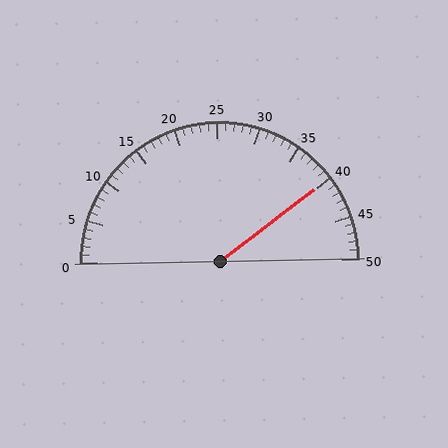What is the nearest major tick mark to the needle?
The nearest major tick mark is 40.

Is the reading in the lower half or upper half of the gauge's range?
The reading is in the upper half of the range (0 to 50).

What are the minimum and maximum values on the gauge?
The gauge ranges from 0 to 50.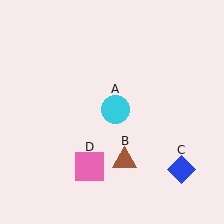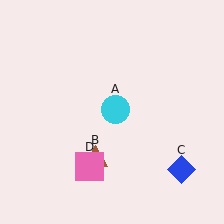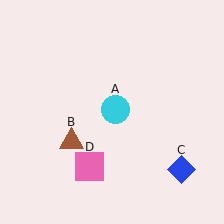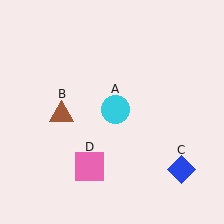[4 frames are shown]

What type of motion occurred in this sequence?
The brown triangle (object B) rotated clockwise around the center of the scene.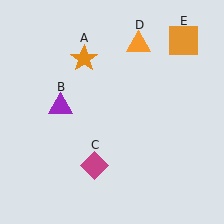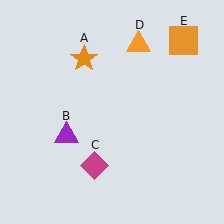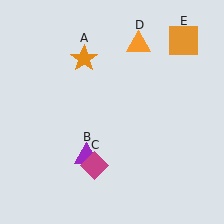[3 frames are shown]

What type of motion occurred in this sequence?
The purple triangle (object B) rotated counterclockwise around the center of the scene.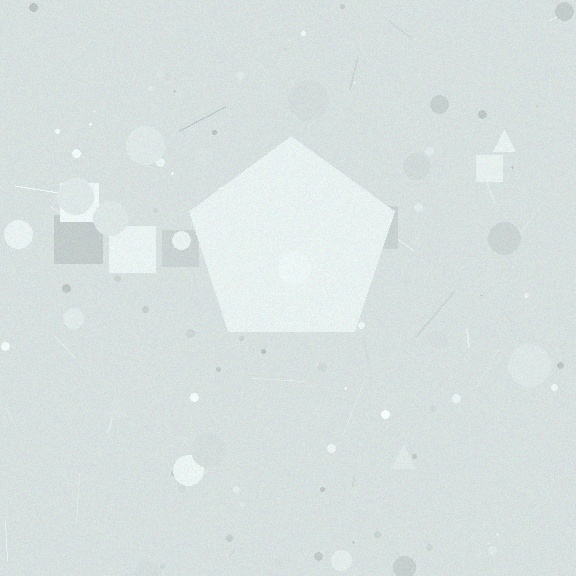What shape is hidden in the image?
A pentagon is hidden in the image.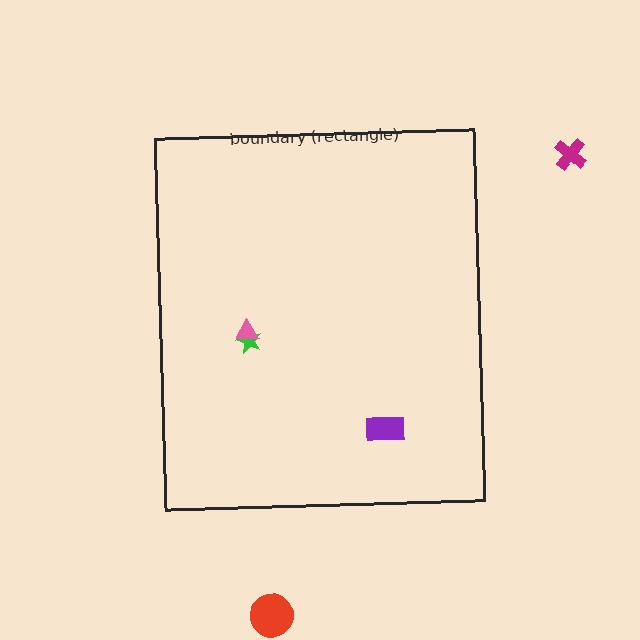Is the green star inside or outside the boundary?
Inside.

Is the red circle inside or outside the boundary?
Outside.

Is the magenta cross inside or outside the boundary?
Outside.